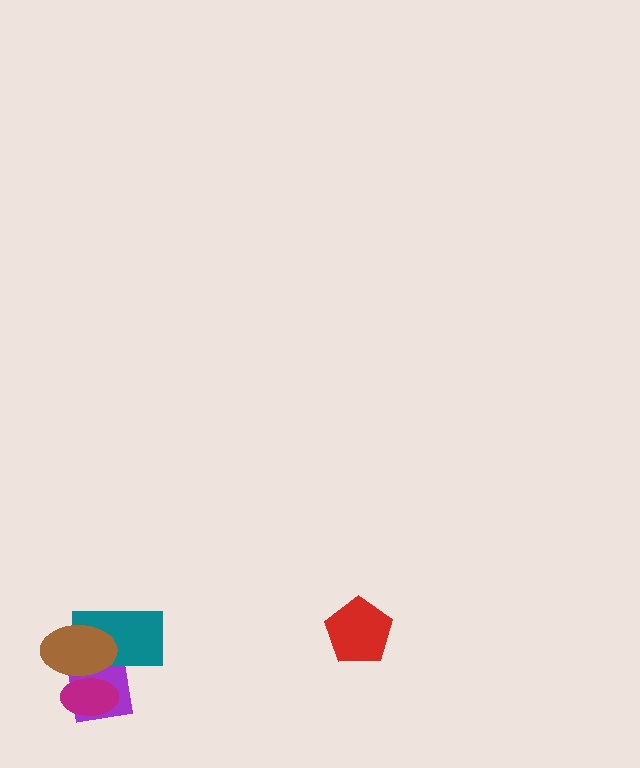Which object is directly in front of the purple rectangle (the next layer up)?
The teal rectangle is directly in front of the purple rectangle.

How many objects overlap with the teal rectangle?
3 objects overlap with the teal rectangle.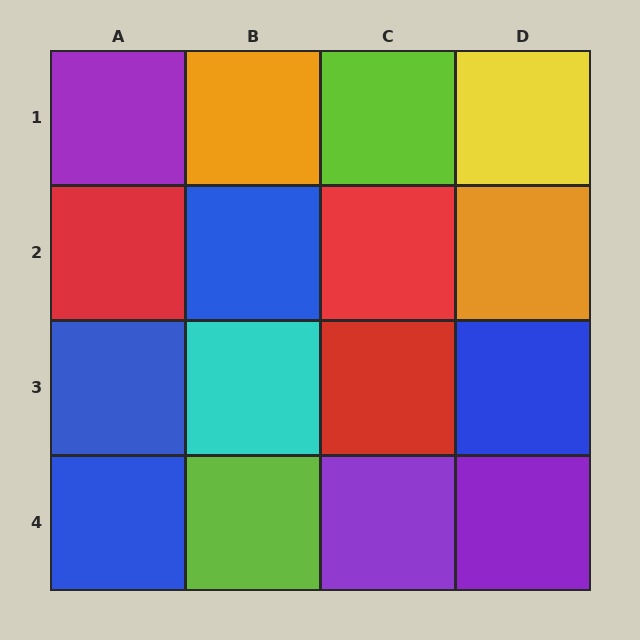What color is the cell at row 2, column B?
Blue.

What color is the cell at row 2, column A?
Red.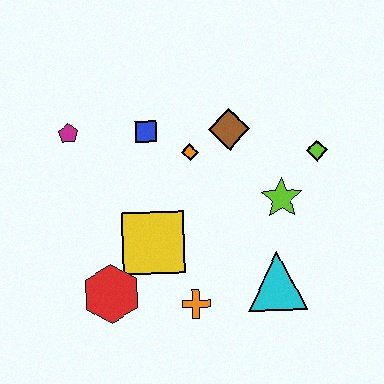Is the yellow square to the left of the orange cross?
Yes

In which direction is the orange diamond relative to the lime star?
The orange diamond is to the left of the lime star.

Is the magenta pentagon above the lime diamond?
Yes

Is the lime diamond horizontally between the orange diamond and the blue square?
No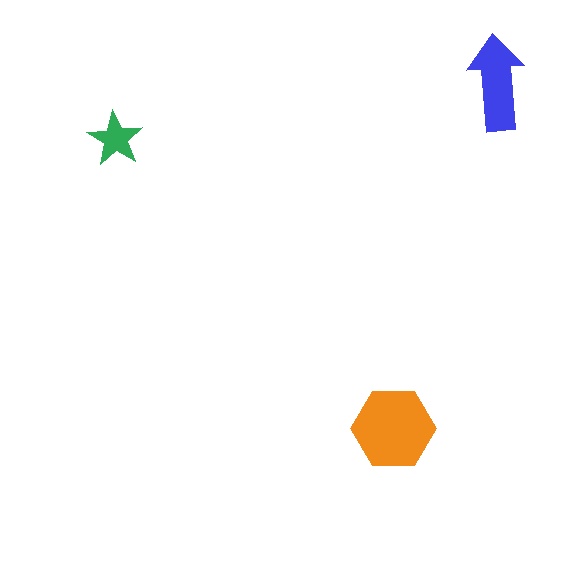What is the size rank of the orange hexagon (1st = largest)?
1st.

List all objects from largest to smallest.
The orange hexagon, the blue arrow, the green star.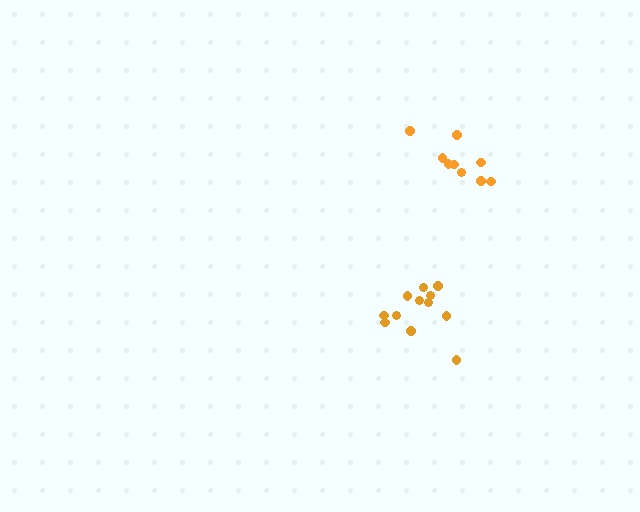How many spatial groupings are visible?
There are 2 spatial groupings.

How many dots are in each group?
Group 1: 12 dots, Group 2: 9 dots (21 total).